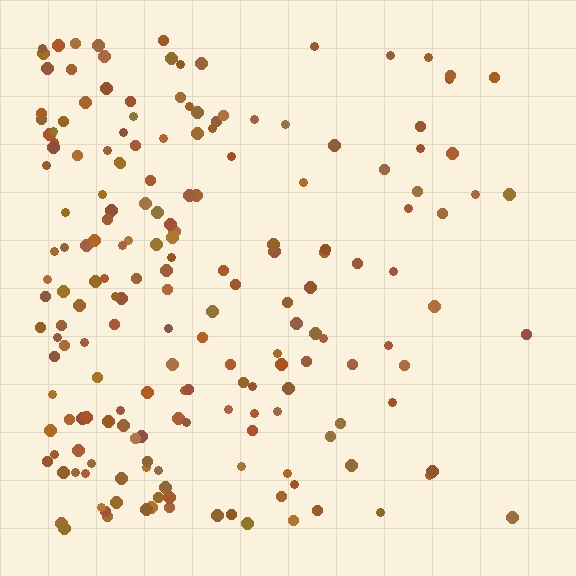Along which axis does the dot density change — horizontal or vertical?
Horizontal.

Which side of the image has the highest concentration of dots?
The left.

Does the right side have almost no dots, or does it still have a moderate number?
Still a moderate number, just noticeably fewer than the left.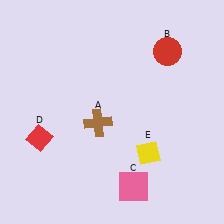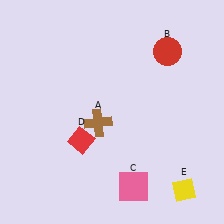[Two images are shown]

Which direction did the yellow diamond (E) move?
The yellow diamond (E) moved down.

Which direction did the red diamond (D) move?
The red diamond (D) moved right.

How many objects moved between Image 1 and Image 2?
2 objects moved between the two images.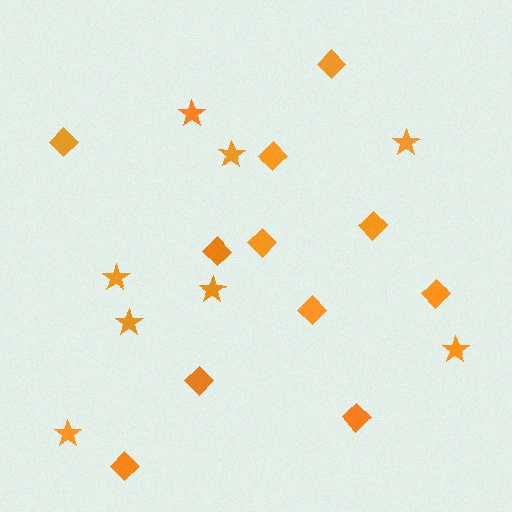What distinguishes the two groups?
There are 2 groups: one group of diamonds (11) and one group of stars (8).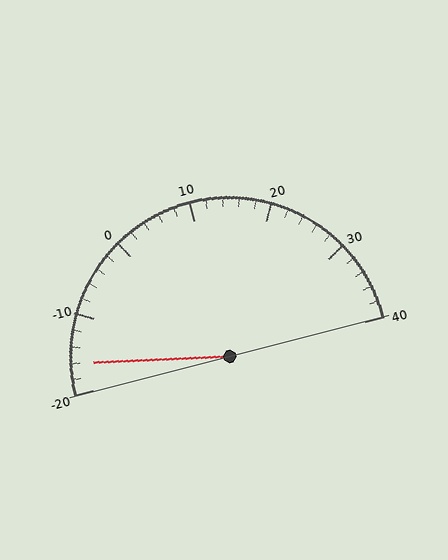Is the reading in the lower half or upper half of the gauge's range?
The reading is in the lower half of the range (-20 to 40).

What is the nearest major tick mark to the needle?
The nearest major tick mark is -20.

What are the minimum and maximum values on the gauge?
The gauge ranges from -20 to 40.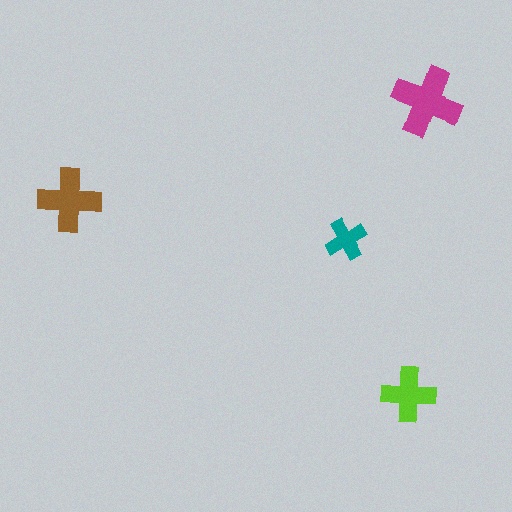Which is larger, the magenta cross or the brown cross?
The magenta one.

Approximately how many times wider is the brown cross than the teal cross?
About 1.5 times wider.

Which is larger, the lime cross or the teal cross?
The lime one.